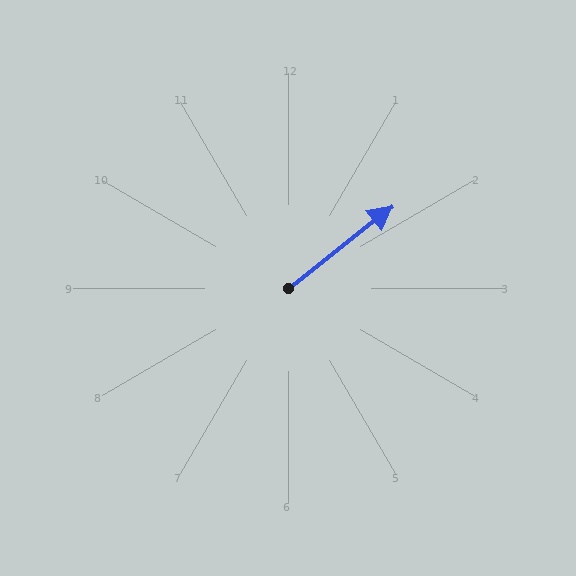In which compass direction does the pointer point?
Northeast.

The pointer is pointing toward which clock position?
Roughly 2 o'clock.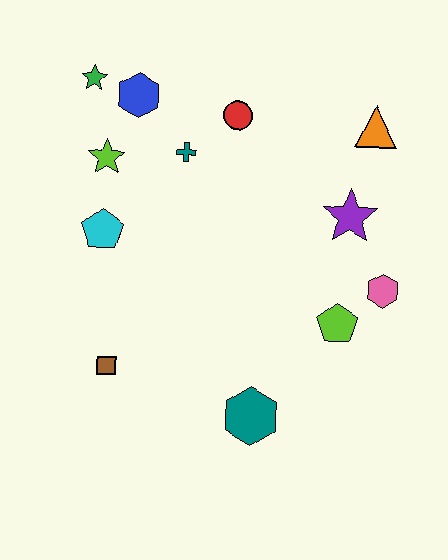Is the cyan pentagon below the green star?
Yes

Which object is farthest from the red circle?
The teal hexagon is farthest from the red circle.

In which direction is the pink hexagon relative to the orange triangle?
The pink hexagon is below the orange triangle.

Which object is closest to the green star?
The blue hexagon is closest to the green star.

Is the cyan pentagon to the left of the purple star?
Yes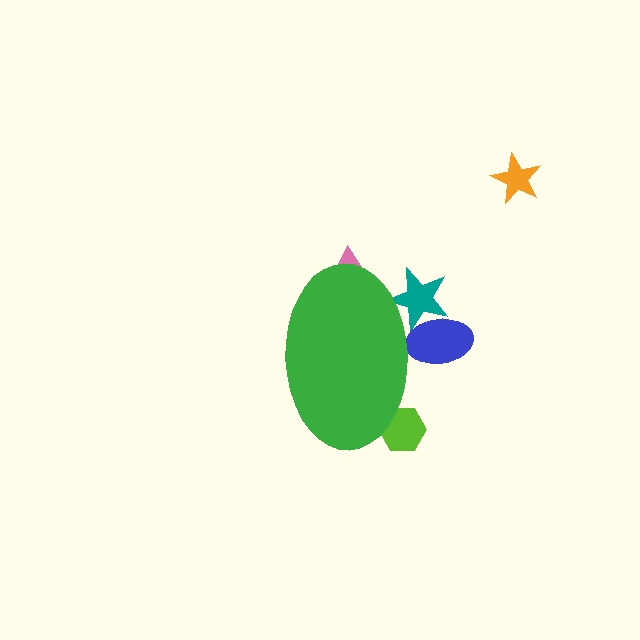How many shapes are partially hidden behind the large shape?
4 shapes are partially hidden.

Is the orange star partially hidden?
No, the orange star is fully visible.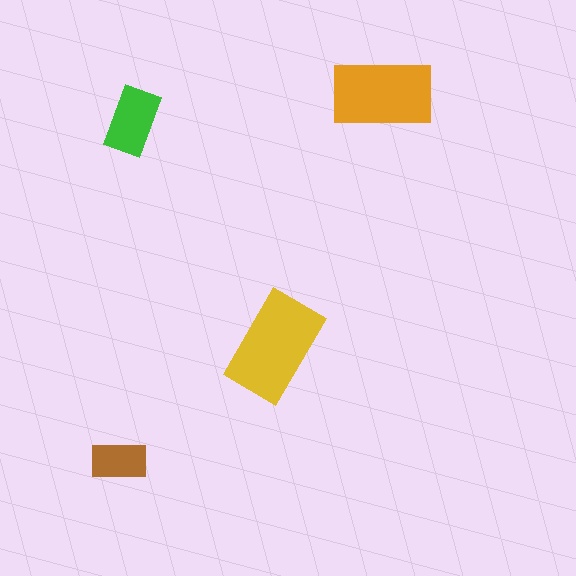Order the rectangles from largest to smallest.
the yellow one, the orange one, the green one, the brown one.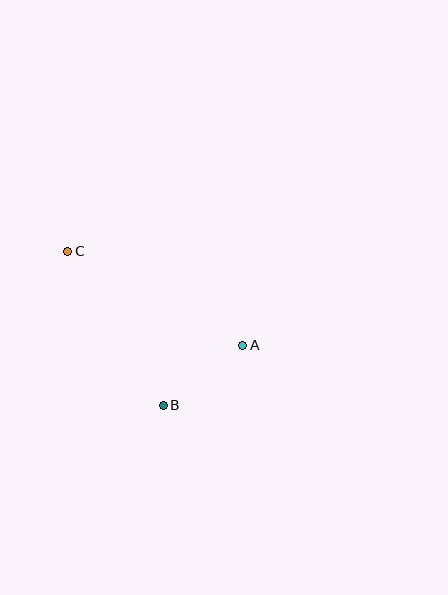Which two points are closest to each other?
Points A and B are closest to each other.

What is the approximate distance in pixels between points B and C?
The distance between B and C is approximately 181 pixels.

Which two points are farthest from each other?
Points A and C are farthest from each other.